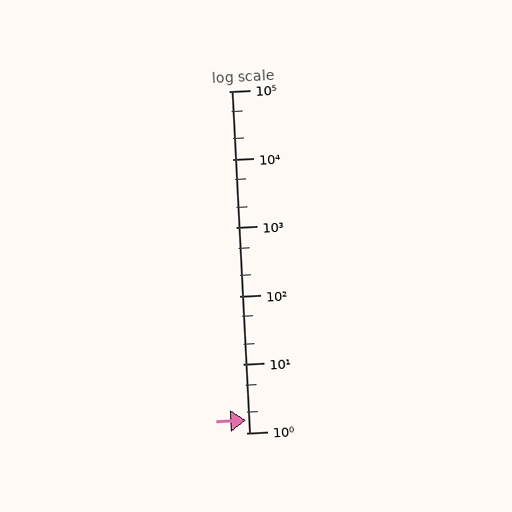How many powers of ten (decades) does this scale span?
The scale spans 5 decades, from 1 to 100000.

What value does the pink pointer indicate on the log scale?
The pointer indicates approximately 1.5.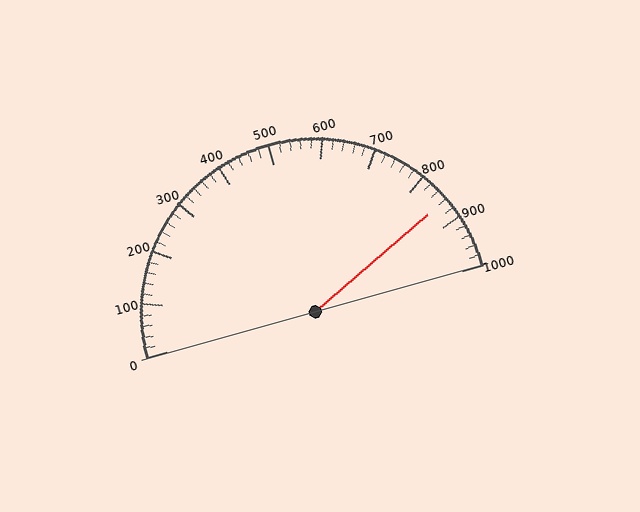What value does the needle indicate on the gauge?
The needle indicates approximately 860.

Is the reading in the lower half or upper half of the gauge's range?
The reading is in the upper half of the range (0 to 1000).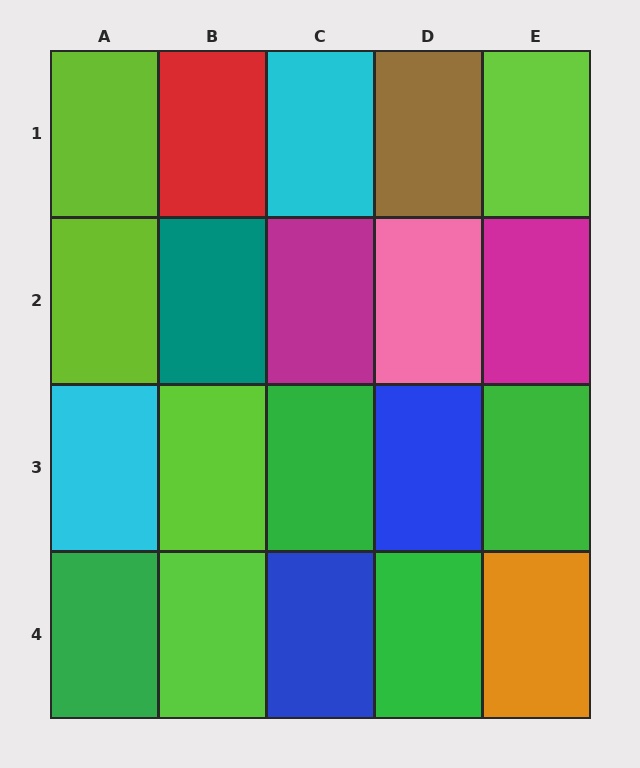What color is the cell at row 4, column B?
Lime.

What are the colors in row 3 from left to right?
Cyan, lime, green, blue, green.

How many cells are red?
1 cell is red.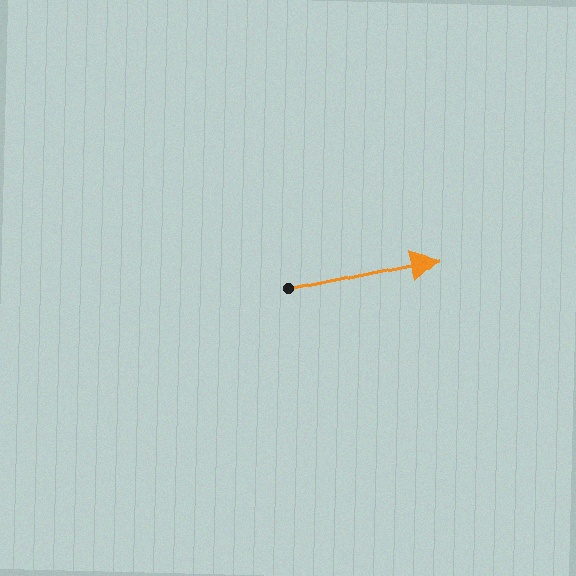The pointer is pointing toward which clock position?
Roughly 3 o'clock.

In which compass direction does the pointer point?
East.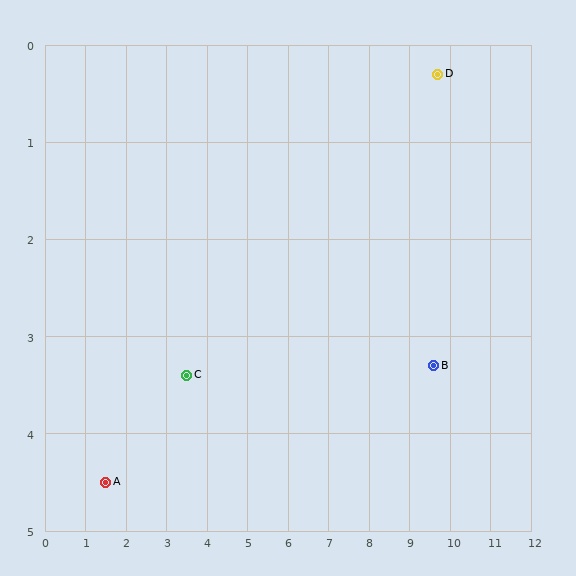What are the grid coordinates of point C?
Point C is at approximately (3.5, 3.4).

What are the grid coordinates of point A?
Point A is at approximately (1.5, 4.5).